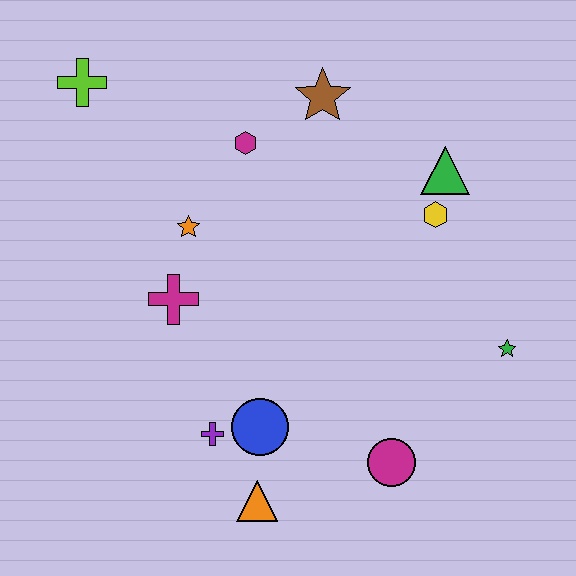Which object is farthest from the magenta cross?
The green star is farthest from the magenta cross.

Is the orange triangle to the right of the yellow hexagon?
No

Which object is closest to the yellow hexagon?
The green triangle is closest to the yellow hexagon.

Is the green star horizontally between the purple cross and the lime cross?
No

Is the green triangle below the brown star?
Yes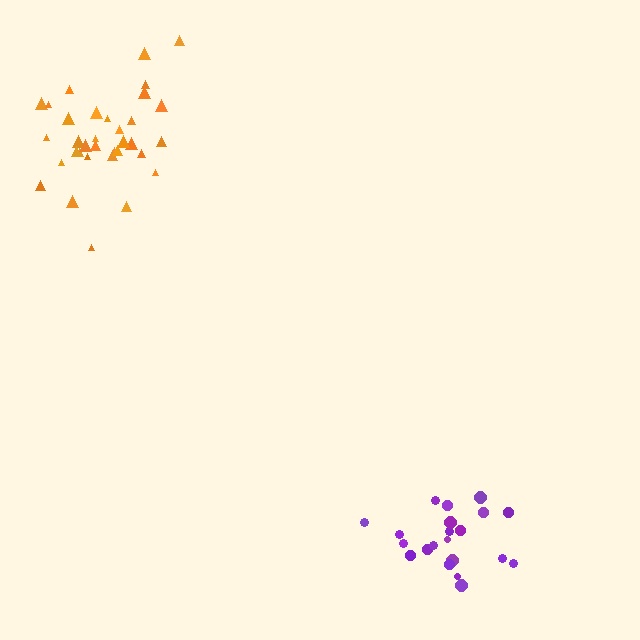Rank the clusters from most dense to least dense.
orange, purple.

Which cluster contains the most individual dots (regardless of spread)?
Orange (34).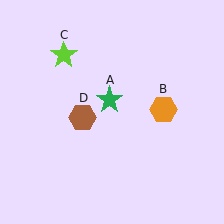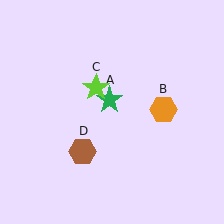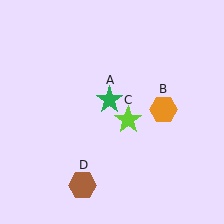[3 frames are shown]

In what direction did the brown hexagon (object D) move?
The brown hexagon (object D) moved down.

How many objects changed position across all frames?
2 objects changed position: lime star (object C), brown hexagon (object D).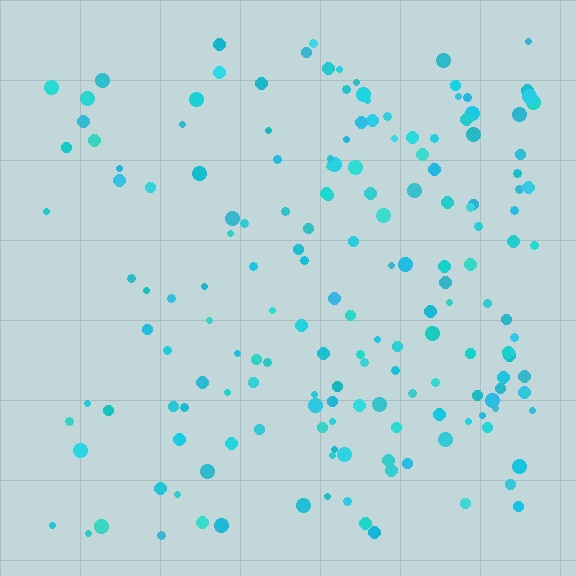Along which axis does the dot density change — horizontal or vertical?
Horizontal.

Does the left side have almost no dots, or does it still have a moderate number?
Still a moderate number, just noticeably fewer than the right.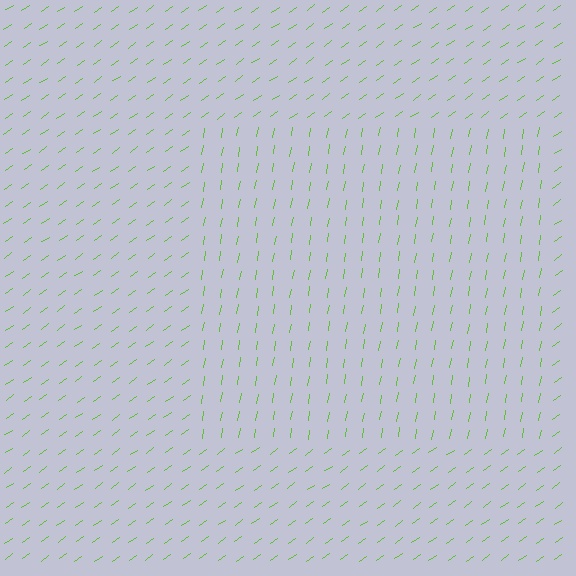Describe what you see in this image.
The image is filled with small lime line segments. A rectangle region in the image has lines oriented differently from the surrounding lines, creating a visible texture boundary.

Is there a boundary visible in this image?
Yes, there is a texture boundary formed by a change in line orientation.